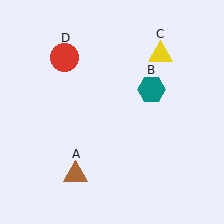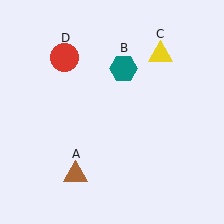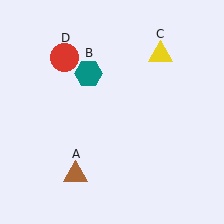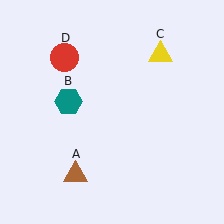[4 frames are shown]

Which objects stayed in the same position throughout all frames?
Brown triangle (object A) and yellow triangle (object C) and red circle (object D) remained stationary.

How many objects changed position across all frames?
1 object changed position: teal hexagon (object B).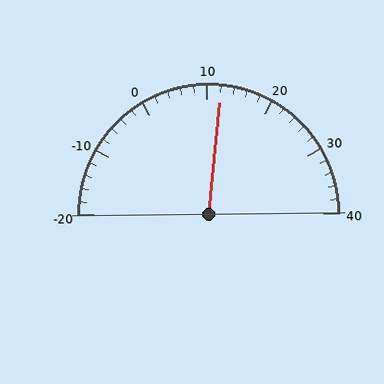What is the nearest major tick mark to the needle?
The nearest major tick mark is 10.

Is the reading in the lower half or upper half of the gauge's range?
The reading is in the upper half of the range (-20 to 40).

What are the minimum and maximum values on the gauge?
The gauge ranges from -20 to 40.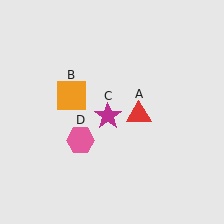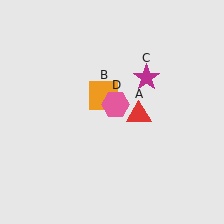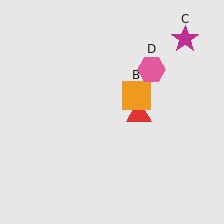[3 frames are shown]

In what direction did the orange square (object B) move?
The orange square (object B) moved right.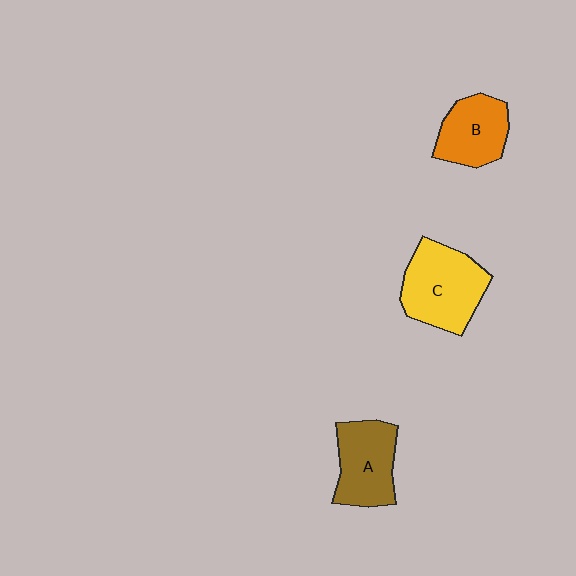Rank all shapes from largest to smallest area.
From largest to smallest: C (yellow), A (brown), B (orange).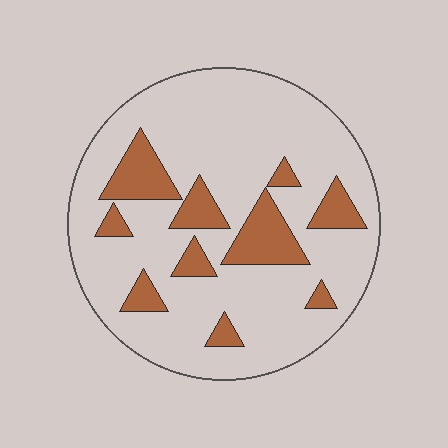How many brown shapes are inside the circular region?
10.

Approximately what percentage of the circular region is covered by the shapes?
Approximately 20%.